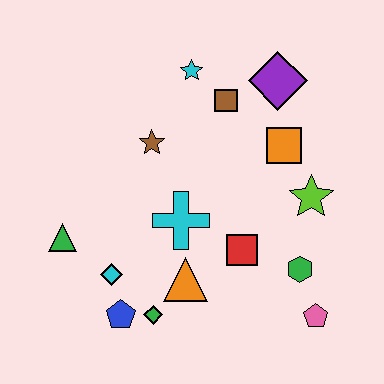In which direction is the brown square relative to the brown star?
The brown square is to the right of the brown star.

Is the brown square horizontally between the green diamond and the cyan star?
No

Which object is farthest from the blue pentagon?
The purple diamond is farthest from the blue pentagon.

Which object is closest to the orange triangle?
The green diamond is closest to the orange triangle.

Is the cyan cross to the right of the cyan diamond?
Yes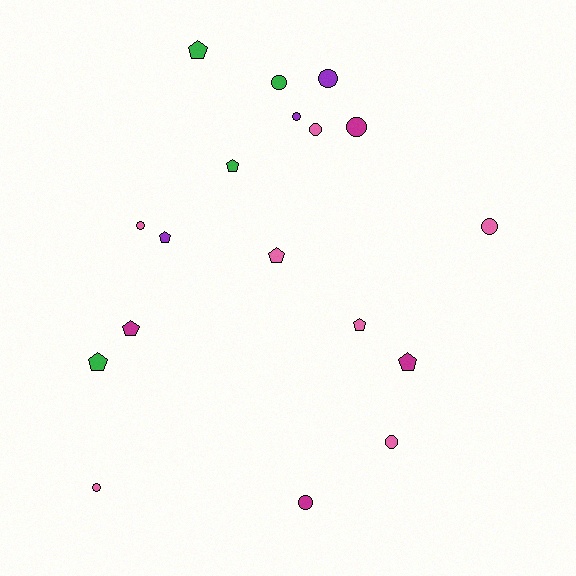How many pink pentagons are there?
There are 2 pink pentagons.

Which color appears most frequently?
Pink, with 7 objects.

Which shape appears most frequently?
Circle, with 10 objects.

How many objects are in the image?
There are 18 objects.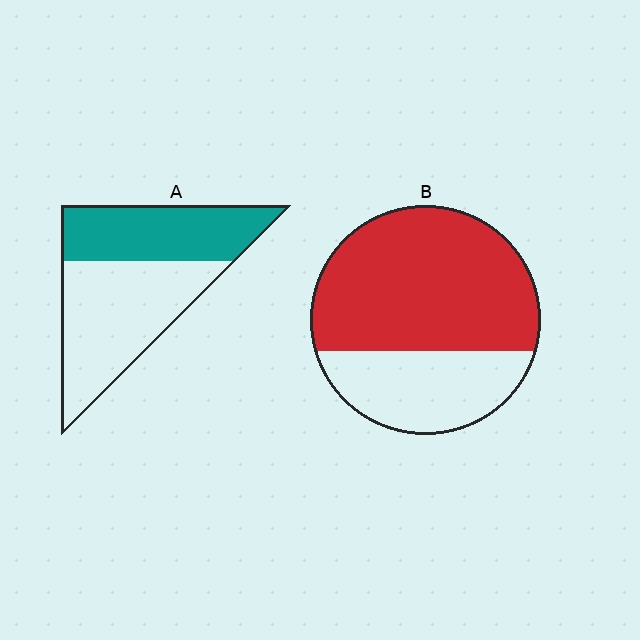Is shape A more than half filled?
No.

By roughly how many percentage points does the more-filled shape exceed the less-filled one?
By roughly 25 percentage points (B over A).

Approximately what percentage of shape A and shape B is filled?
A is approximately 45% and B is approximately 65%.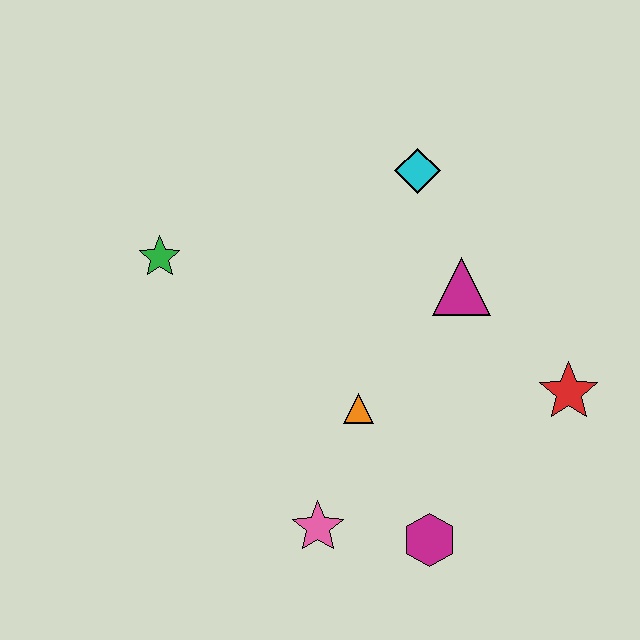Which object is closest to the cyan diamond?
The magenta triangle is closest to the cyan diamond.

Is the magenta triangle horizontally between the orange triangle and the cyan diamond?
No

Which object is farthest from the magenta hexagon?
The green star is farthest from the magenta hexagon.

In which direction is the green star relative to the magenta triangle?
The green star is to the left of the magenta triangle.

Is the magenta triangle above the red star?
Yes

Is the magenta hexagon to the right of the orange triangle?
Yes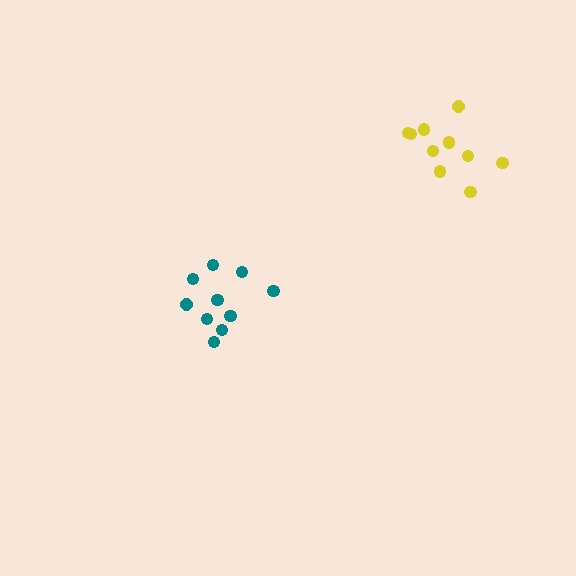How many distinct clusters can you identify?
There are 2 distinct clusters.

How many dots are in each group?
Group 1: 10 dots, Group 2: 10 dots (20 total).